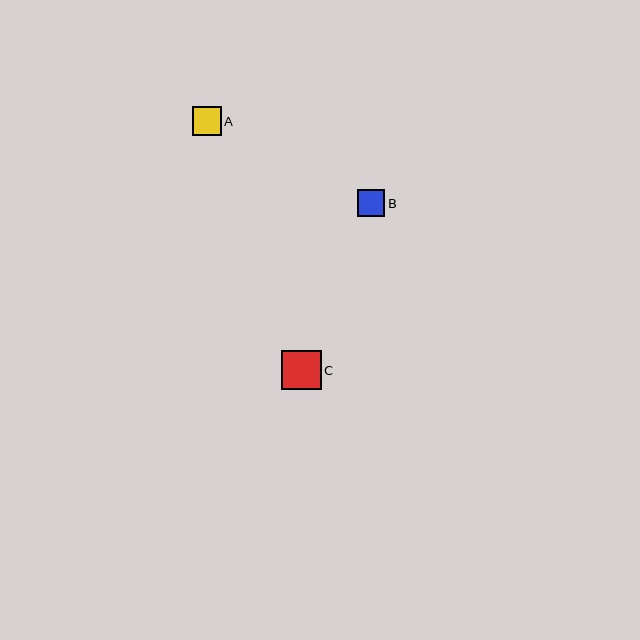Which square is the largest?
Square C is the largest with a size of approximately 40 pixels.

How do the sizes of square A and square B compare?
Square A and square B are approximately the same size.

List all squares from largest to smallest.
From largest to smallest: C, A, B.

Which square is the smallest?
Square B is the smallest with a size of approximately 27 pixels.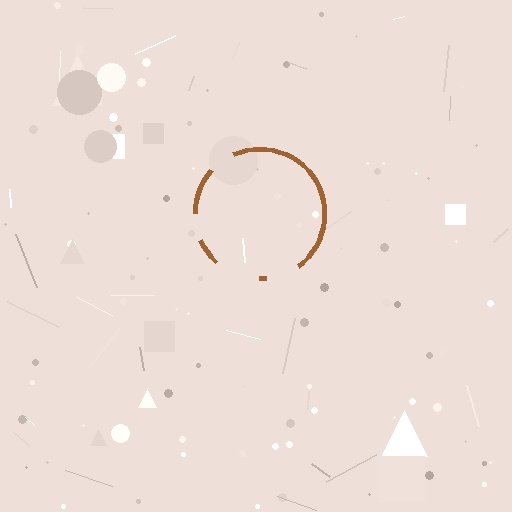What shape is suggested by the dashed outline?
The dashed outline suggests a circle.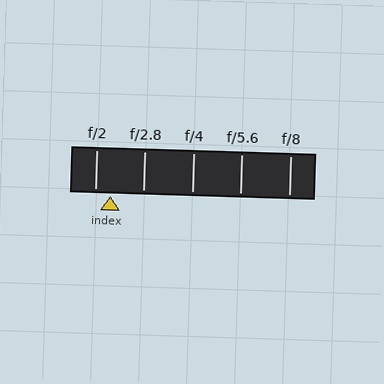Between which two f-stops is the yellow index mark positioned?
The index mark is between f/2 and f/2.8.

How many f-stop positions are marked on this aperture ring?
There are 5 f-stop positions marked.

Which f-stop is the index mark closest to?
The index mark is closest to f/2.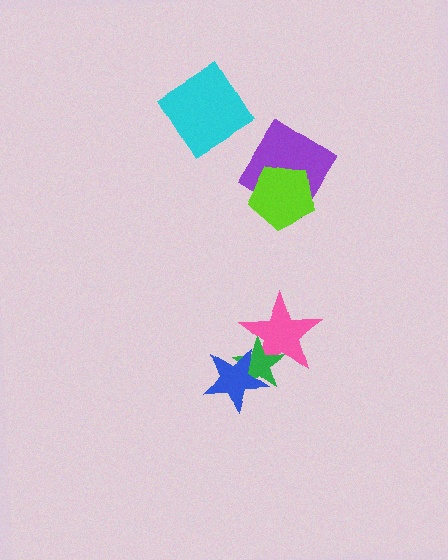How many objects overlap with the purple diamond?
1 object overlaps with the purple diamond.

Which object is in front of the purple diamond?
The lime pentagon is in front of the purple diamond.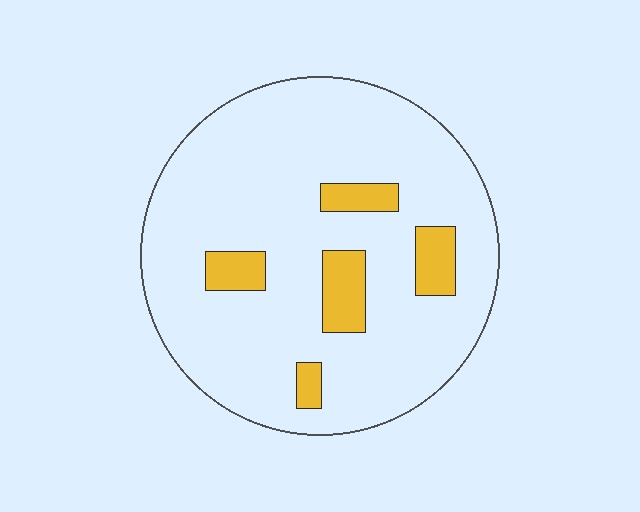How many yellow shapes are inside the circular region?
5.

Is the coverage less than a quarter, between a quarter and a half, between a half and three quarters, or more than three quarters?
Less than a quarter.